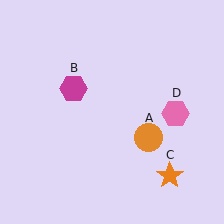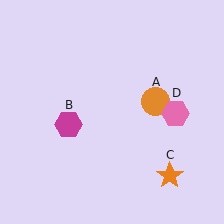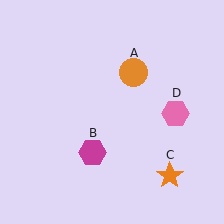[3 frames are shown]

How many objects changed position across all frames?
2 objects changed position: orange circle (object A), magenta hexagon (object B).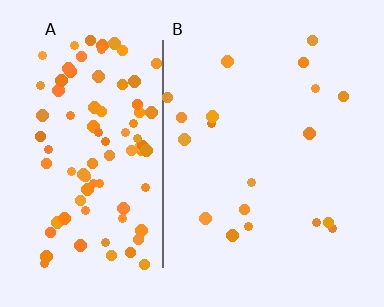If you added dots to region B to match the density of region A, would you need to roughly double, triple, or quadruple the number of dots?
Approximately quadruple.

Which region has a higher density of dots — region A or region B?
A (the left).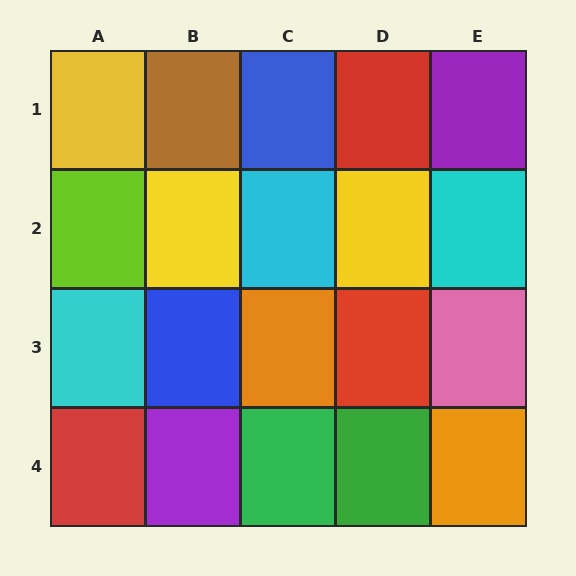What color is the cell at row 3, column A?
Cyan.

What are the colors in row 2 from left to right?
Lime, yellow, cyan, yellow, cyan.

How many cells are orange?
2 cells are orange.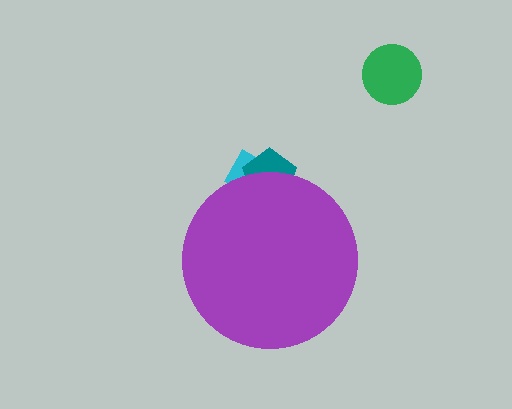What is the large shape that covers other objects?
A purple circle.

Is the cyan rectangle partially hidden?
Yes, the cyan rectangle is partially hidden behind the purple circle.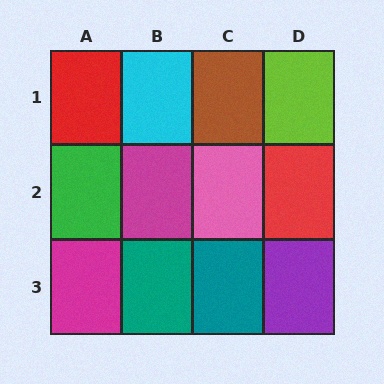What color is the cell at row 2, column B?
Magenta.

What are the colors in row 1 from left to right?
Red, cyan, brown, lime.